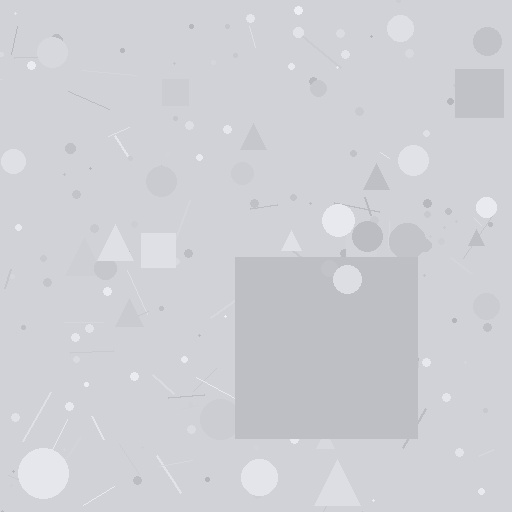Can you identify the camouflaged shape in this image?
The camouflaged shape is a square.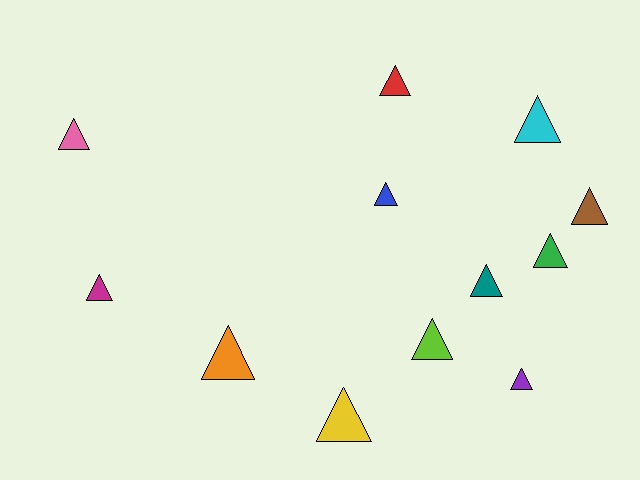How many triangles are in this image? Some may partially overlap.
There are 12 triangles.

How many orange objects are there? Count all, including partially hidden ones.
There is 1 orange object.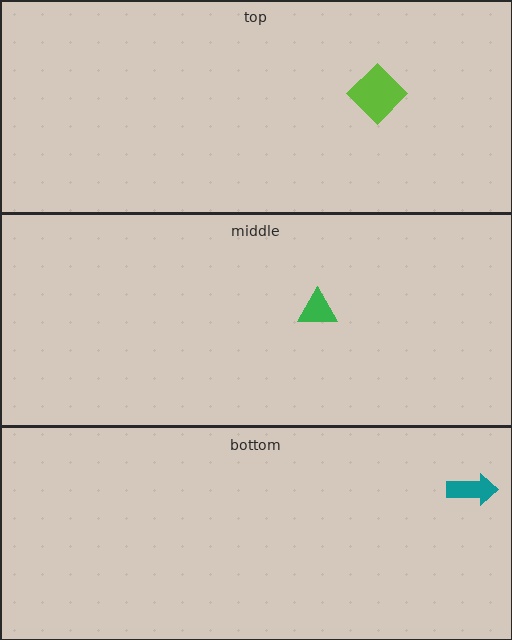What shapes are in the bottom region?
The teal arrow.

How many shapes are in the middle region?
1.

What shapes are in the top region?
The lime diamond.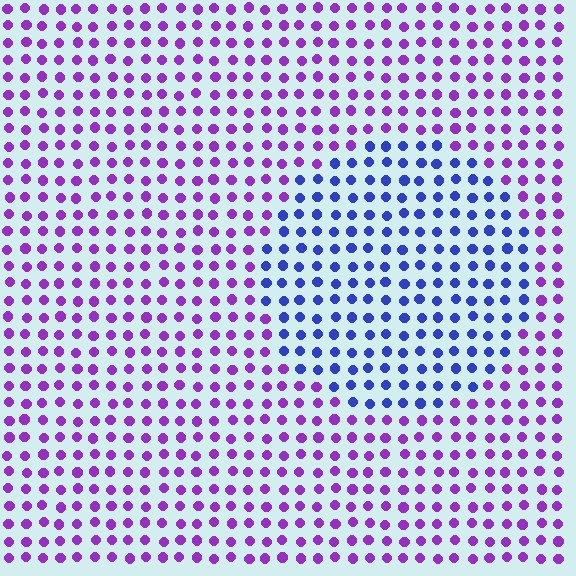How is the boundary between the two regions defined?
The boundary is defined purely by a slight shift in hue (about 50 degrees). Spacing, size, and orientation are identical on both sides.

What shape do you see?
I see a circle.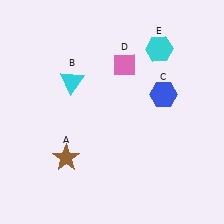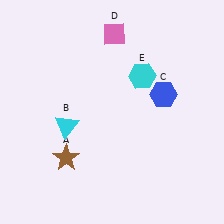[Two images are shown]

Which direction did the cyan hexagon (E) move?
The cyan hexagon (E) moved down.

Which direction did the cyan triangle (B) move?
The cyan triangle (B) moved down.